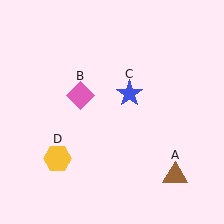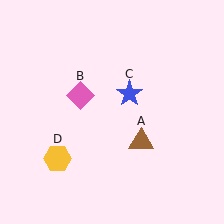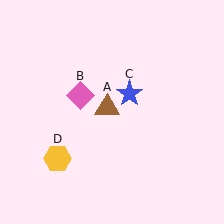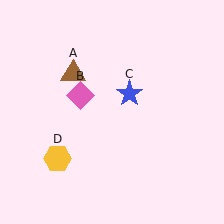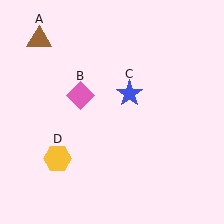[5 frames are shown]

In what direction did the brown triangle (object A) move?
The brown triangle (object A) moved up and to the left.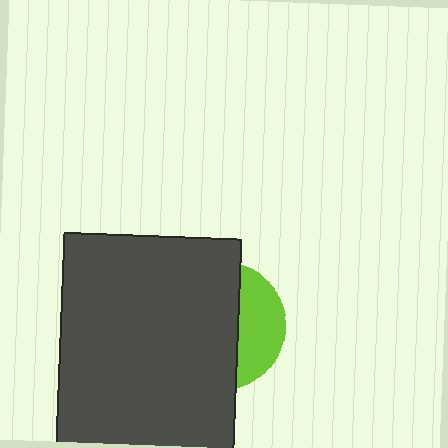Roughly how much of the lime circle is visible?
A small part of it is visible (roughly 32%).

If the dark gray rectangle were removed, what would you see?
You would see the complete lime circle.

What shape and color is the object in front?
The object in front is a dark gray rectangle.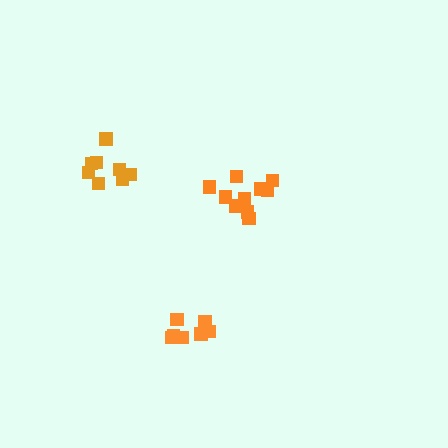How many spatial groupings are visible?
There are 3 spatial groupings.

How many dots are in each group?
Group 1: 7 dots, Group 2: 8 dots, Group 3: 10 dots (25 total).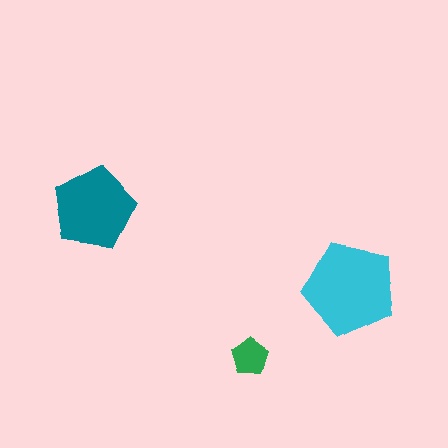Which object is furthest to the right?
The cyan pentagon is rightmost.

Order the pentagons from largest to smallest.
the cyan one, the teal one, the green one.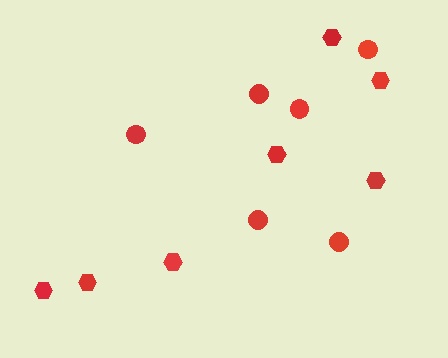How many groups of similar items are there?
There are 2 groups: one group of hexagons (7) and one group of circles (6).